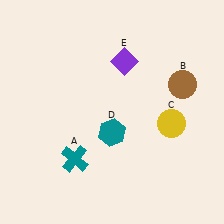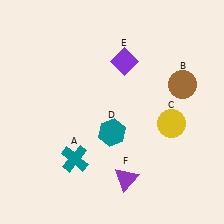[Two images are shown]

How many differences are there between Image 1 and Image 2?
There is 1 difference between the two images.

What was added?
A purple triangle (F) was added in Image 2.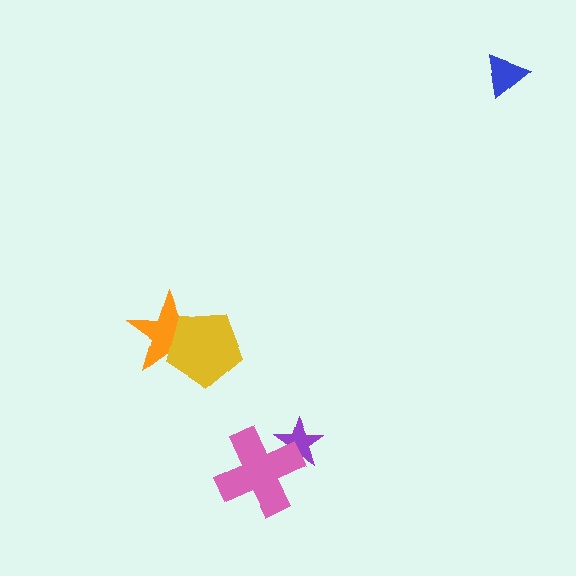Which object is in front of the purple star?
The pink cross is in front of the purple star.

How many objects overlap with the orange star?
1 object overlaps with the orange star.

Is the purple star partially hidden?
Yes, it is partially covered by another shape.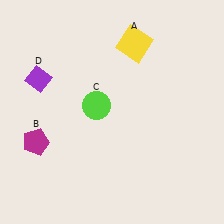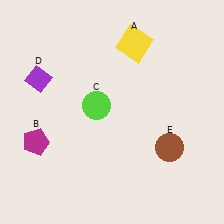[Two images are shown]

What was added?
A brown circle (E) was added in Image 2.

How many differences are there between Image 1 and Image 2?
There is 1 difference between the two images.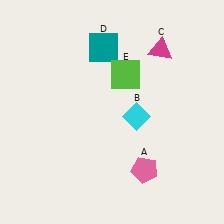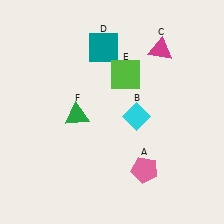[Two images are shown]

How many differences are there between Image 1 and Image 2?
There is 1 difference between the two images.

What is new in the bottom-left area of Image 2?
A green triangle (F) was added in the bottom-left area of Image 2.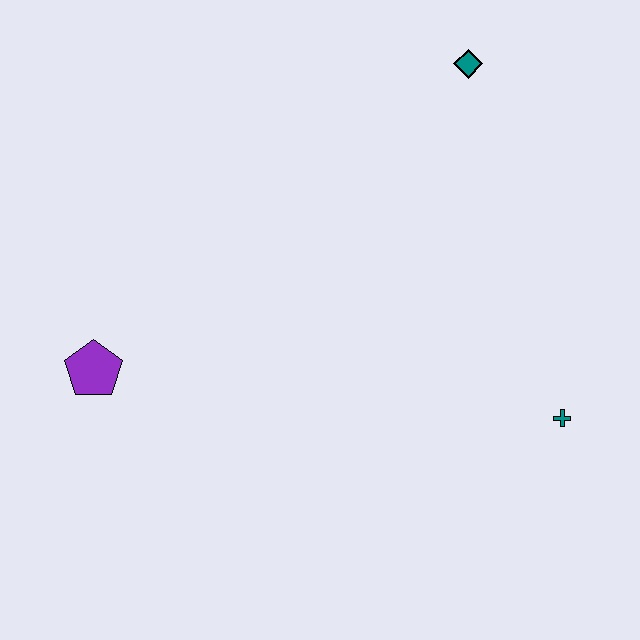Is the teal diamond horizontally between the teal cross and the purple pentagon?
Yes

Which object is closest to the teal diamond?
The teal cross is closest to the teal diamond.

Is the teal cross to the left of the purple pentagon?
No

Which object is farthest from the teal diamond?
The purple pentagon is farthest from the teal diamond.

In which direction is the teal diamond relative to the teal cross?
The teal diamond is above the teal cross.